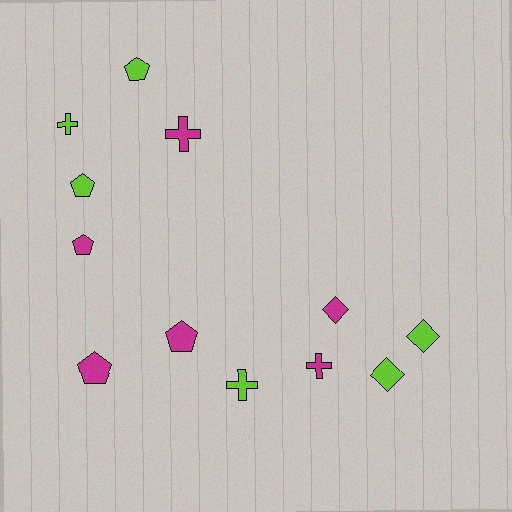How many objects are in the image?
There are 12 objects.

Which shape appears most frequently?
Pentagon, with 5 objects.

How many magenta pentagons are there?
There are 3 magenta pentagons.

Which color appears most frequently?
Magenta, with 6 objects.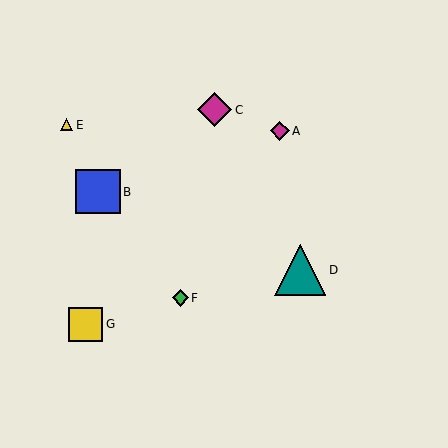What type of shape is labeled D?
Shape D is a teal triangle.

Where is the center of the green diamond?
The center of the green diamond is at (180, 298).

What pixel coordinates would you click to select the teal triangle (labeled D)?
Click at (300, 270) to select the teal triangle D.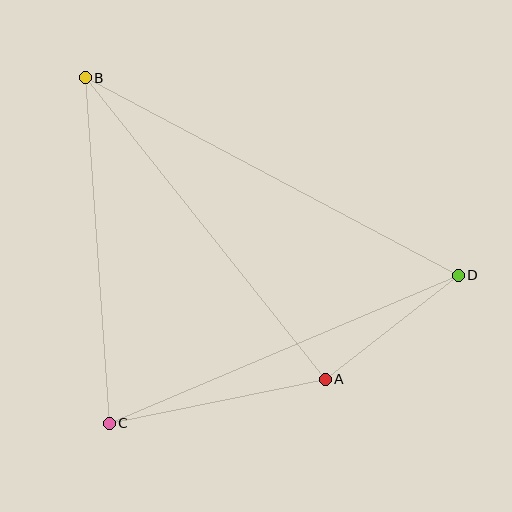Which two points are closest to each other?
Points A and D are closest to each other.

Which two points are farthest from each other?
Points B and D are farthest from each other.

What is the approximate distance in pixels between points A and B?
The distance between A and B is approximately 385 pixels.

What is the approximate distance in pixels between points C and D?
The distance between C and D is approximately 379 pixels.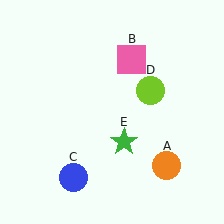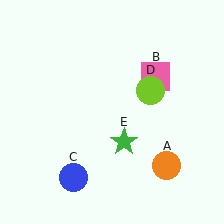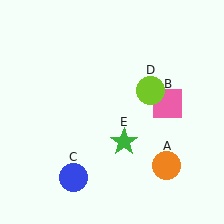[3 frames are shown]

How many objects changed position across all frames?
1 object changed position: pink square (object B).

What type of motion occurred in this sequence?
The pink square (object B) rotated clockwise around the center of the scene.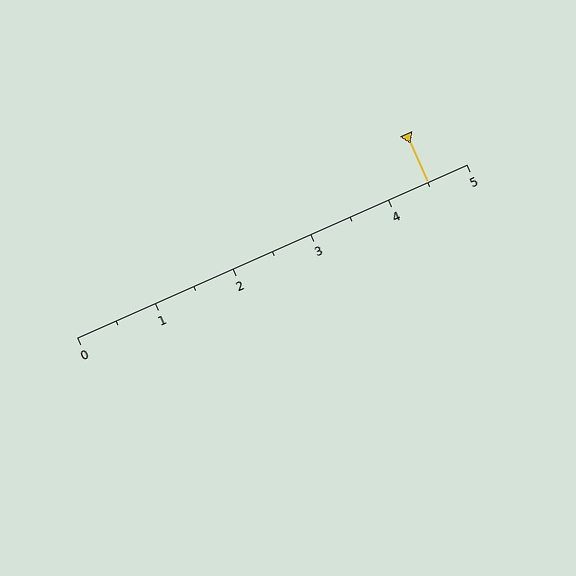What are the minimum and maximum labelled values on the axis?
The axis runs from 0 to 5.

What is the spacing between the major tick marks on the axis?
The major ticks are spaced 1 apart.